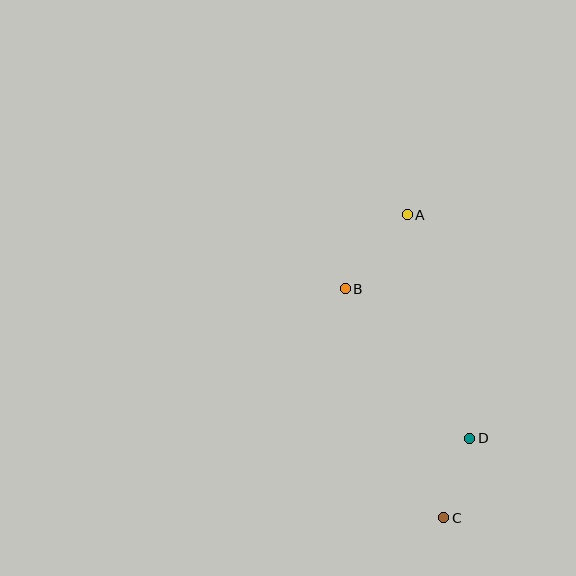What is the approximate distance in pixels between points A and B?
The distance between A and B is approximately 97 pixels.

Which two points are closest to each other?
Points C and D are closest to each other.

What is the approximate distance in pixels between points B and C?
The distance between B and C is approximately 249 pixels.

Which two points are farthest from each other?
Points A and C are farthest from each other.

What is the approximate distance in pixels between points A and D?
The distance between A and D is approximately 232 pixels.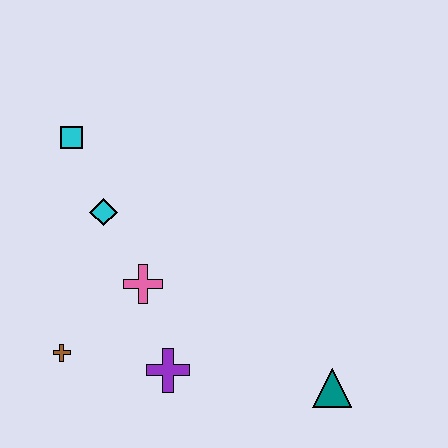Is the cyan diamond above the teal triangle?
Yes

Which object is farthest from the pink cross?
The teal triangle is farthest from the pink cross.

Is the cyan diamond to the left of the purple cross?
Yes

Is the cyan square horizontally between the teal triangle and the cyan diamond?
No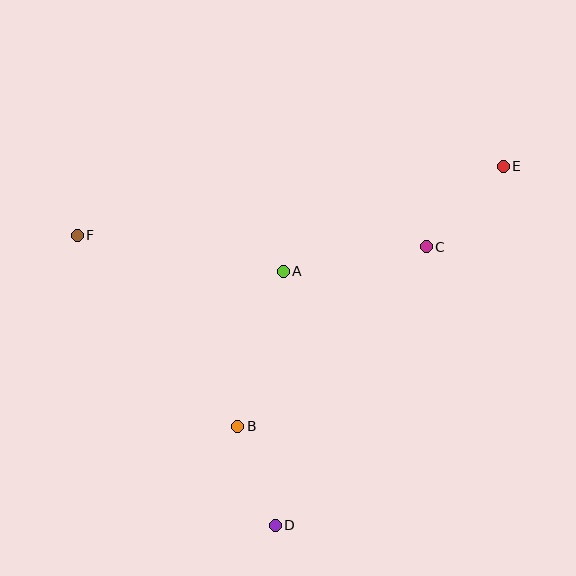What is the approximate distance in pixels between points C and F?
The distance between C and F is approximately 349 pixels.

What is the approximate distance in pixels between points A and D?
The distance between A and D is approximately 254 pixels.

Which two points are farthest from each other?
Points E and F are farthest from each other.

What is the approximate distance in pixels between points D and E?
The distance between D and E is approximately 425 pixels.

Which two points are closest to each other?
Points B and D are closest to each other.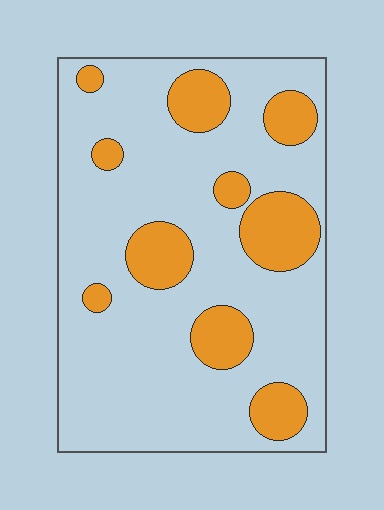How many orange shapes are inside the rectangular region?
10.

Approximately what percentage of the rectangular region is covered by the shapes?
Approximately 20%.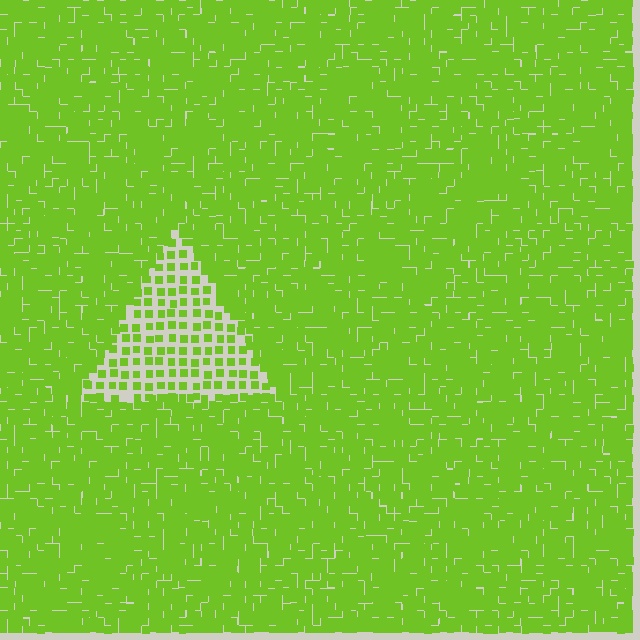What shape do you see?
I see a triangle.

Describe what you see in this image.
The image contains small lime elements arranged at two different densities. A triangle-shaped region is visible where the elements are less densely packed than the surrounding area.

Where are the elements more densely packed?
The elements are more densely packed outside the triangle boundary.